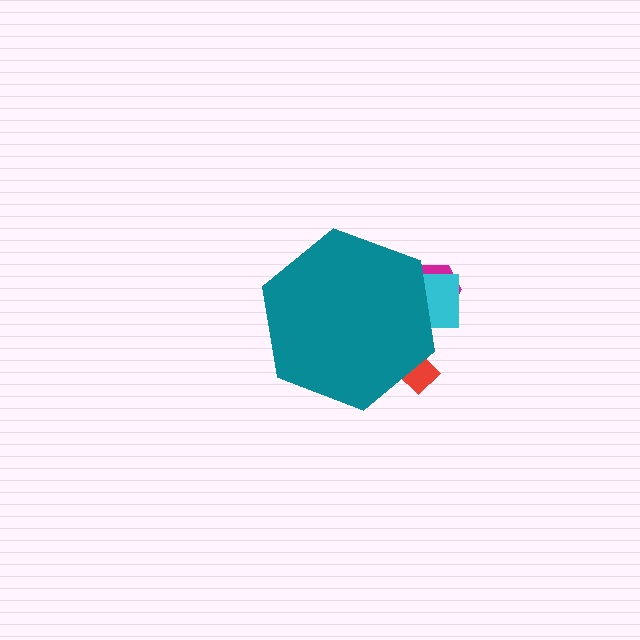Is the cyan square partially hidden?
Yes, the cyan square is partially hidden behind the teal hexagon.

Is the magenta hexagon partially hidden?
Yes, the magenta hexagon is partially hidden behind the teal hexagon.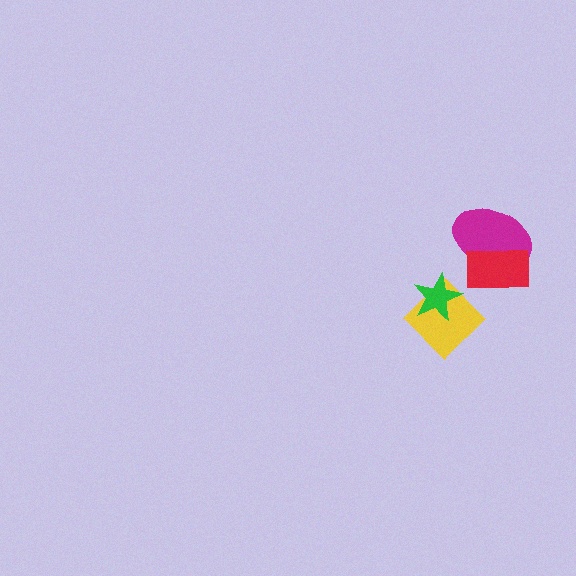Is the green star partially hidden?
No, no other shape covers it.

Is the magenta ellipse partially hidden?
Yes, it is partially covered by another shape.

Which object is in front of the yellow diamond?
The green star is in front of the yellow diamond.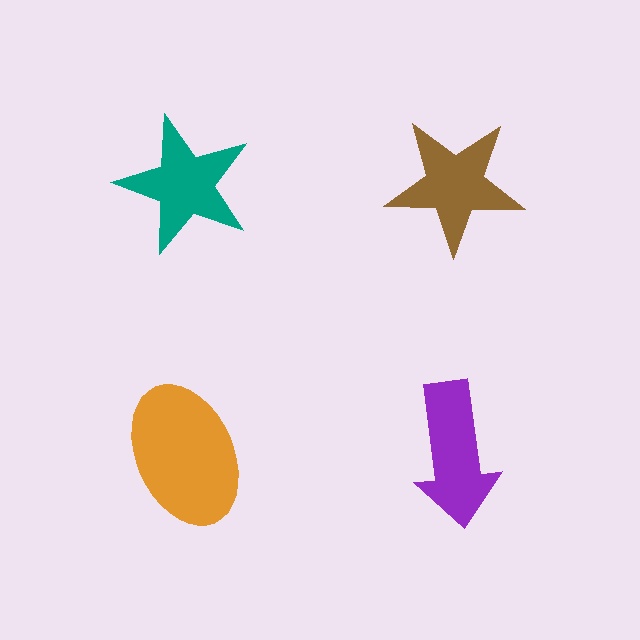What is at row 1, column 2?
A brown star.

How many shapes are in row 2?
2 shapes.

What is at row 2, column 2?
A purple arrow.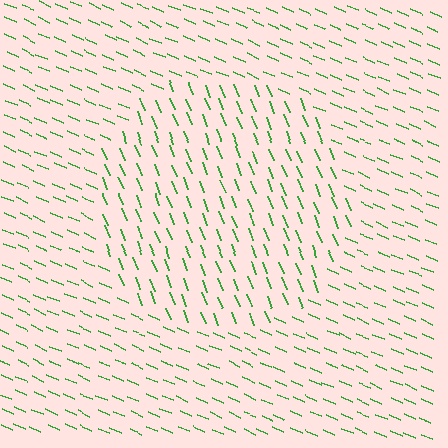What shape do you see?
I see a circle.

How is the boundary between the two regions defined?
The boundary is defined purely by a change in line orientation (approximately 45 degrees difference). All lines are the same color and thickness.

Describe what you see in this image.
The image is filled with small green line segments. A circle region in the image has lines oriented differently from the surrounding lines, creating a visible texture boundary.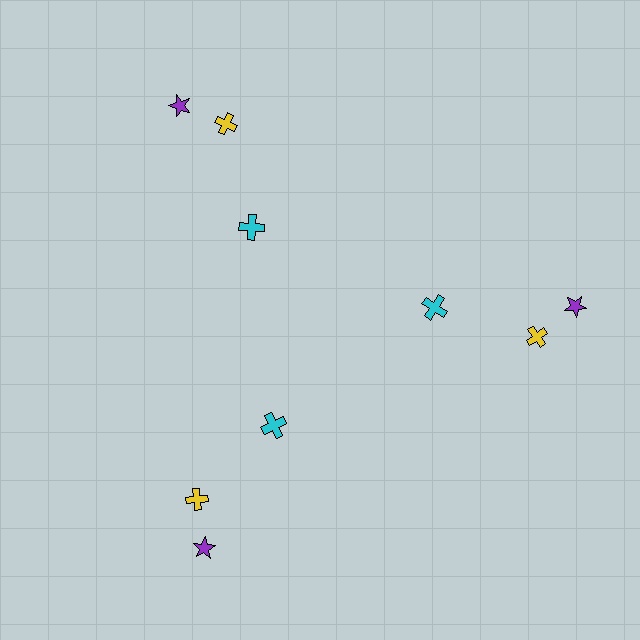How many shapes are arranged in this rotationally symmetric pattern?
There are 9 shapes, arranged in 3 groups of 3.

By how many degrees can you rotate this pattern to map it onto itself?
The pattern maps onto itself every 120 degrees of rotation.